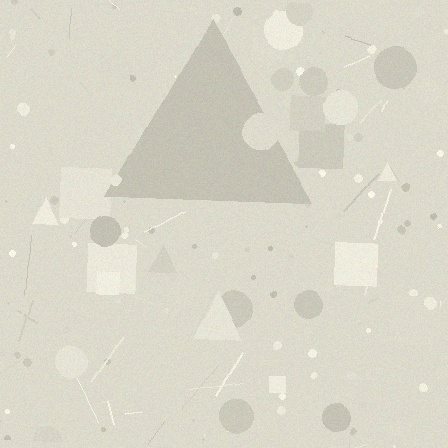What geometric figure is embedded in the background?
A triangle is embedded in the background.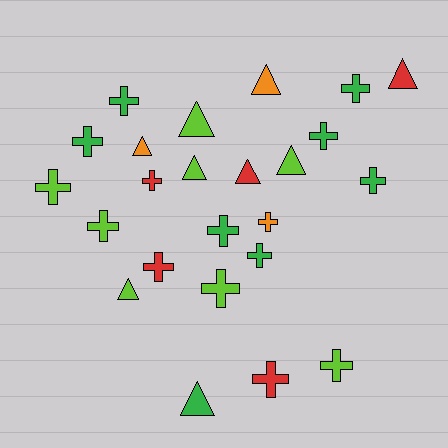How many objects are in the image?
There are 24 objects.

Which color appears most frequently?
Green, with 8 objects.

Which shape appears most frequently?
Cross, with 15 objects.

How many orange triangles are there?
There are 2 orange triangles.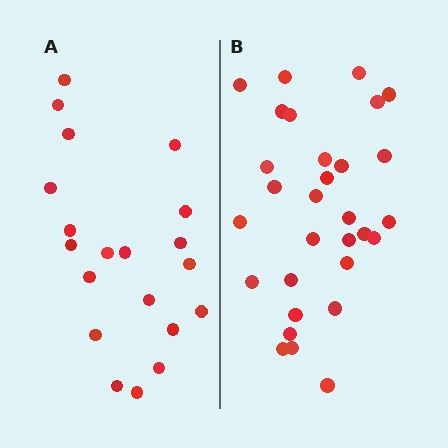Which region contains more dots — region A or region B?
Region B (the right region) has more dots.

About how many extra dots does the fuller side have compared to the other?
Region B has roughly 10 or so more dots than region A.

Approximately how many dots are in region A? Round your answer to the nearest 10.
About 20 dots.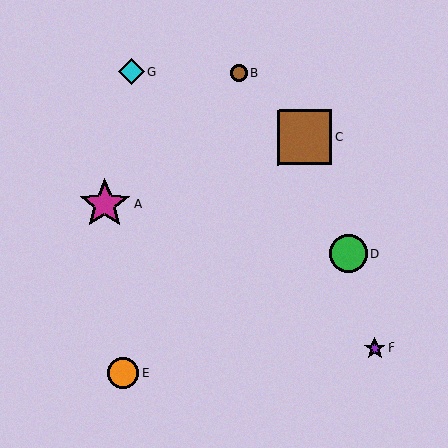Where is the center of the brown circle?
The center of the brown circle is at (238, 73).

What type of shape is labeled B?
Shape B is a brown circle.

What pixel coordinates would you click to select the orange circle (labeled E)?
Click at (124, 373) to select the orange circle E.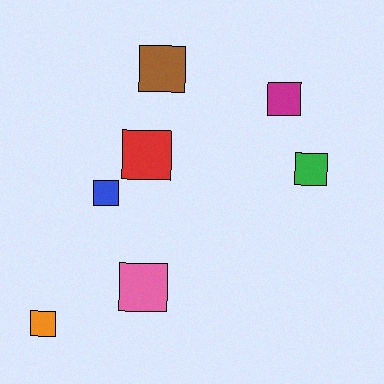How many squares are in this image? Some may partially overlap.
There are 7 squares.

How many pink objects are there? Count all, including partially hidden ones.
There is 1 pink object.